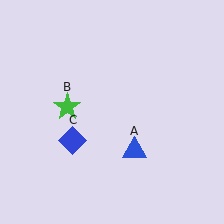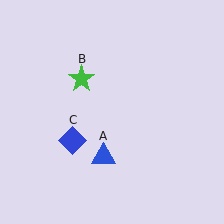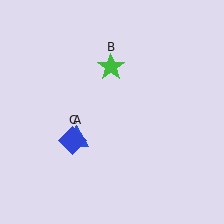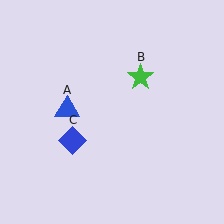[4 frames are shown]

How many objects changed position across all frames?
2 objects changed position: blue triangle (object A), green star (object B).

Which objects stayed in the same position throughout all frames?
Blue diamond (object C) remained stationary.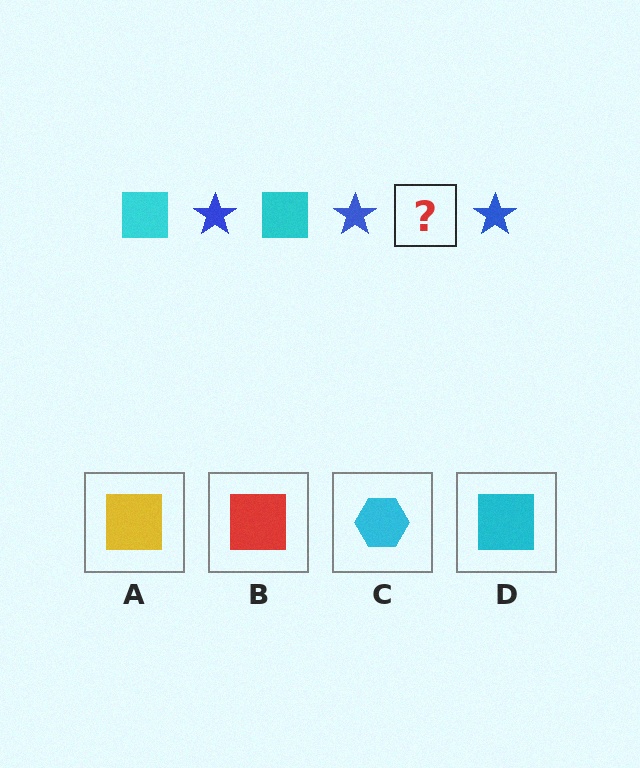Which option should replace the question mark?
Option D.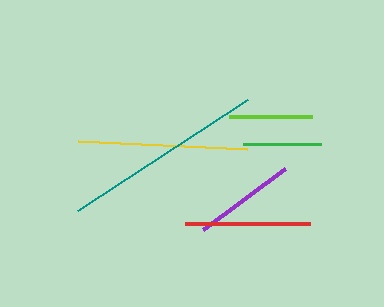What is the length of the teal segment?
The teal segment is approximately 203 pixels long.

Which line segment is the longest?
The teal line is the longest at approximately 203 pixels.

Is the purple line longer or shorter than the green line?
The purple line is longer than the green line.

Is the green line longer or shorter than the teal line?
The teal line is longer than the green line.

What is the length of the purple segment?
The purple segment is approximately 102 pixels long.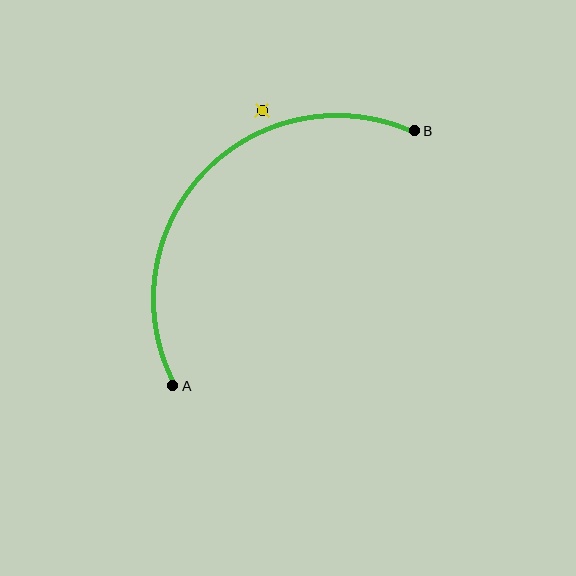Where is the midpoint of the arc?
The arc midpoint is the point on the curve farthest from the straight line joining A and B. It sits above and to the left of that line.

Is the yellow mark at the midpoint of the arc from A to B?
No — the yellow mark does not lie on the arc at all. It sits slightly outside the curve.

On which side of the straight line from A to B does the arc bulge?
The arc bulges above and to the left of the straight line connecting A and B.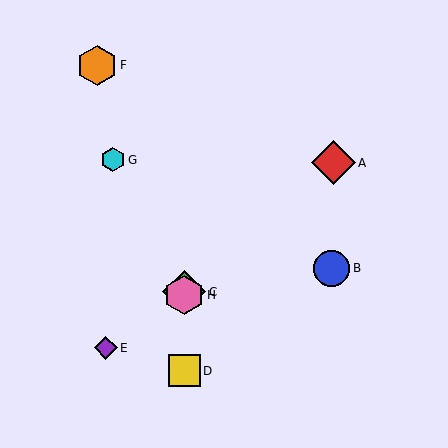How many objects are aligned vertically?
3 objects (C, D, H) are aligned vertically.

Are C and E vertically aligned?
No, C is at x≈184 and E is at x≈106.